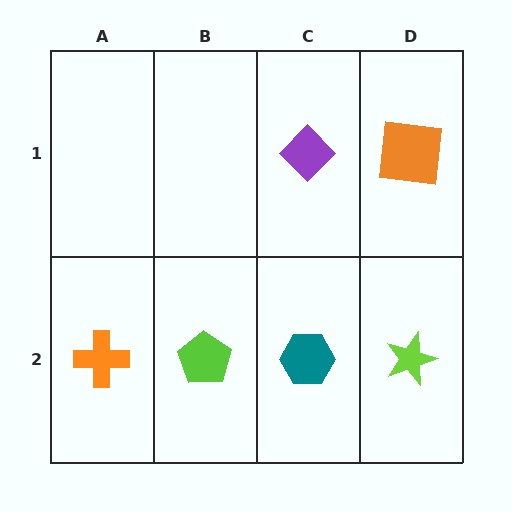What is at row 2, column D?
A lime star.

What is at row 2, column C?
A teal hexagon.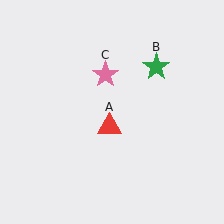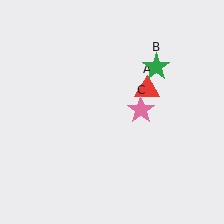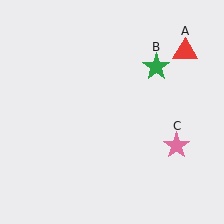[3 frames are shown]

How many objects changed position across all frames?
2 objects changed position: red triangle (object A), pink star (object C).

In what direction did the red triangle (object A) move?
The red triangle (object A) moved up and to the right.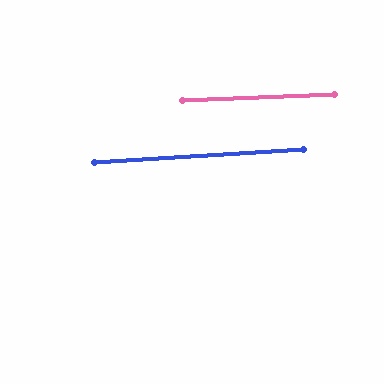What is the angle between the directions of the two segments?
Approximately 1 degree.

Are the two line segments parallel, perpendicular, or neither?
Parallel — their directions differ by only 0.9°.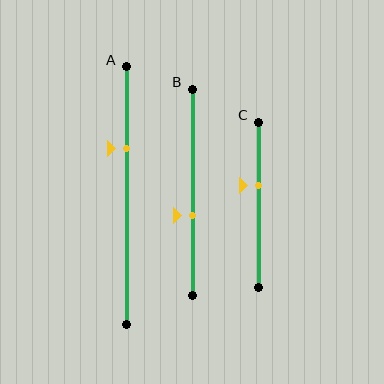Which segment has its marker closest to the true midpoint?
Segment B has its marker closest to the true midpoint.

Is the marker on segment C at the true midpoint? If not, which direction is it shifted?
No, the marker on segment C is shifted upward by about 12% of the segment length.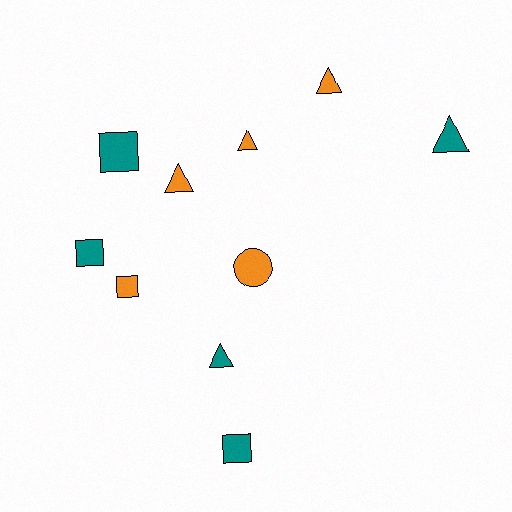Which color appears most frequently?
Orange, with 5 objects.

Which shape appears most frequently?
Triangle, with 5 objects.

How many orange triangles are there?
There are 3 orange triangles.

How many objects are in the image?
There are 10 objects.